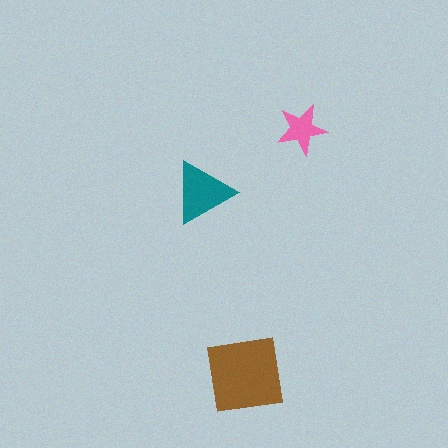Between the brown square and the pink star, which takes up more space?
The brown square.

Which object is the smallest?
The pink star.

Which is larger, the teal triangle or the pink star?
The teal triangle.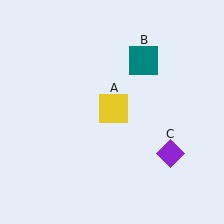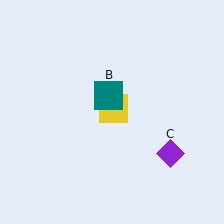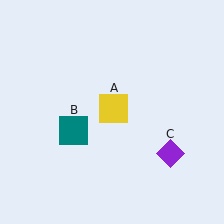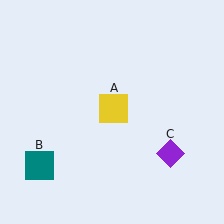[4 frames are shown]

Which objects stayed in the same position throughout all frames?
Yellow square (object A) and purple diamond (object C) remained stationary.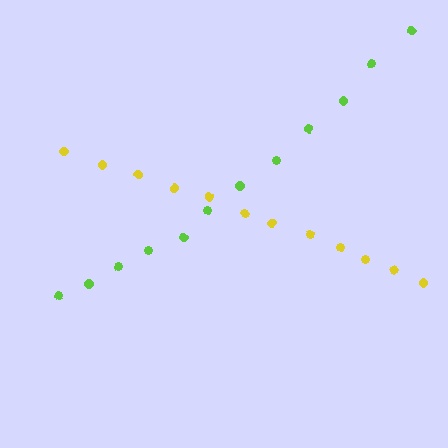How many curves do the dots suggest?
There are 2 distinct paths.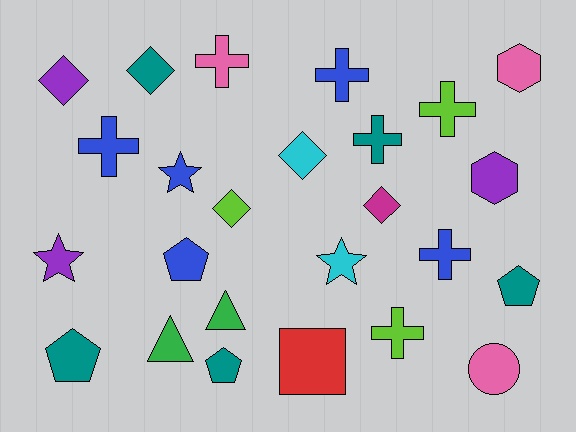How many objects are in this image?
There are 25 objects.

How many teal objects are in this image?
There are 5 teal objects.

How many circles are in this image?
There is 1 circle.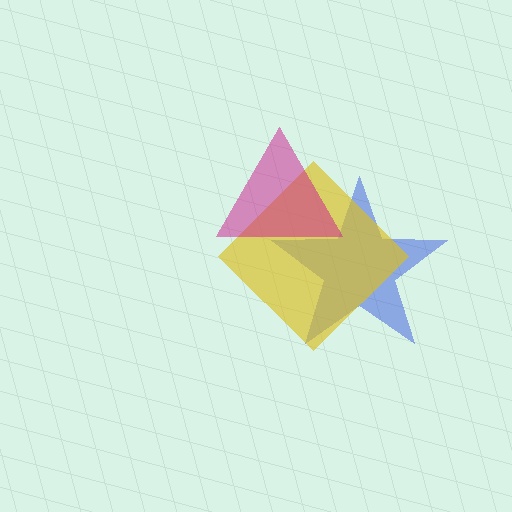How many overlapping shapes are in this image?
There are 3 overlapping shapes in the image.